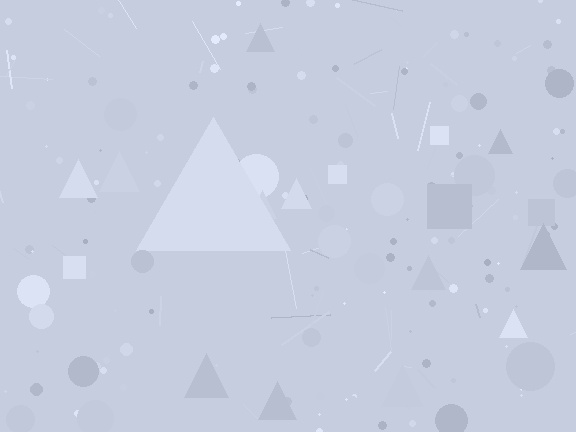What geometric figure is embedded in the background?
A triangle is embedded in the background.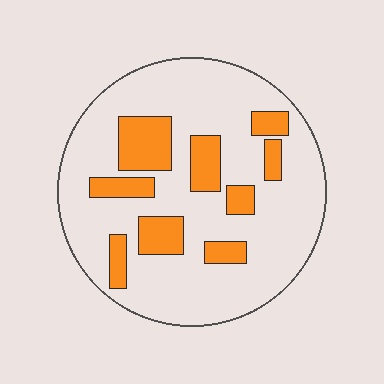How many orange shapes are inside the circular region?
9.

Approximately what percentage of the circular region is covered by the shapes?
Approximately 20%.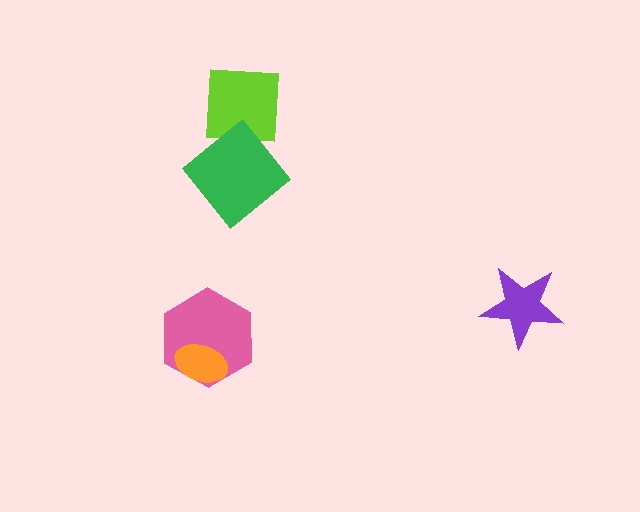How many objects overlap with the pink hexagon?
1 object overlaps with the pink hexagon.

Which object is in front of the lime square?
The green diamond is in front of the lime square.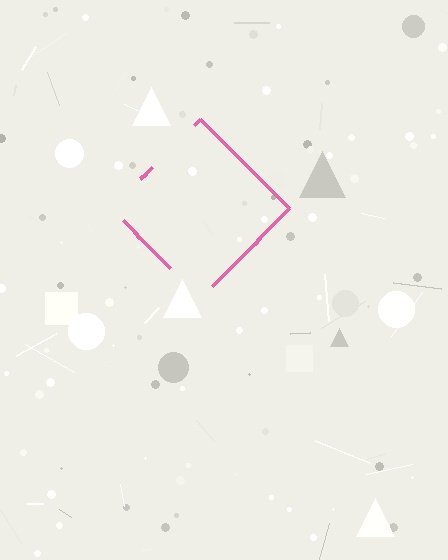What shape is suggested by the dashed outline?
The dashed outline suggests a diamond.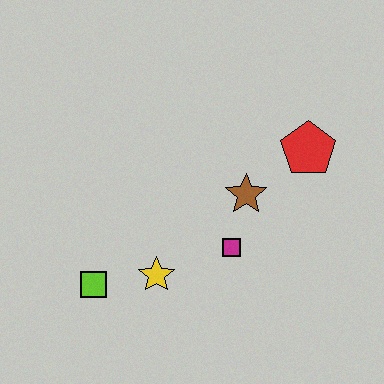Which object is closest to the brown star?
The magenta square is closest to the brown star.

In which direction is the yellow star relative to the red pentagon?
The yellow star is to the left of the red pentagon.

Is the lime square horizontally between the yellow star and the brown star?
No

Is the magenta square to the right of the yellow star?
Yes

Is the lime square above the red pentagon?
No